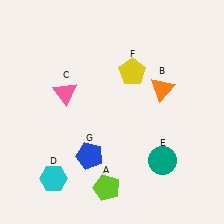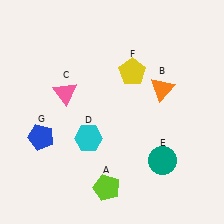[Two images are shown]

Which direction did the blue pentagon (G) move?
The blue pentagon (G) moved left.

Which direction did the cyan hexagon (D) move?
The cyan hexagon (D) moved up.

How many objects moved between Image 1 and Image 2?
2 objects moved between the two images.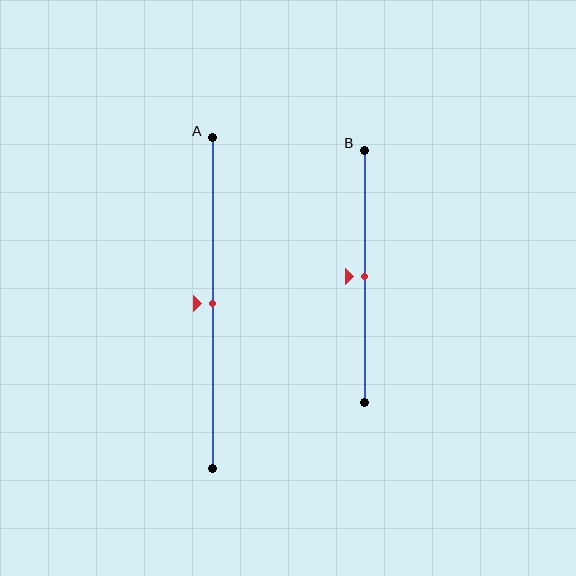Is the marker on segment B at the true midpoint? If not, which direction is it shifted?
Yes, the marker on segment B is at the true midpoint.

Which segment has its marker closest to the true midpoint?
Segment A has its marker closest to the true midpoint.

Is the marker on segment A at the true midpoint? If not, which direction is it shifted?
Yes, the marker on segment A is at the true midpoint.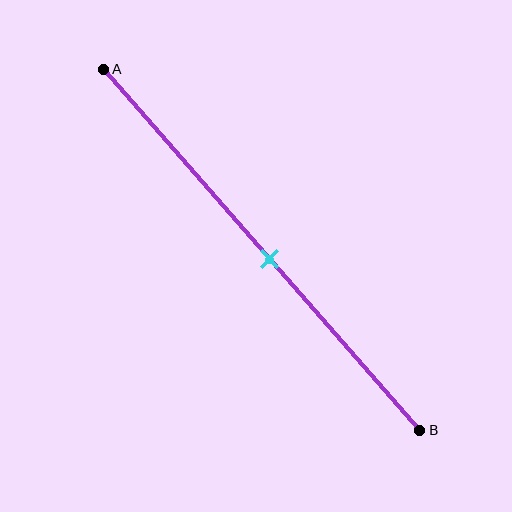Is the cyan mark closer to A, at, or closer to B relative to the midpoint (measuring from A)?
The cyan mark is approximately at the midpoint of segment AB.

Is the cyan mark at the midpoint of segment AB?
Yes, the mark is approximately at the midpoint.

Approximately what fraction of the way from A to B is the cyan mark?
The cyan mark is approximately 55% of the way from A to B.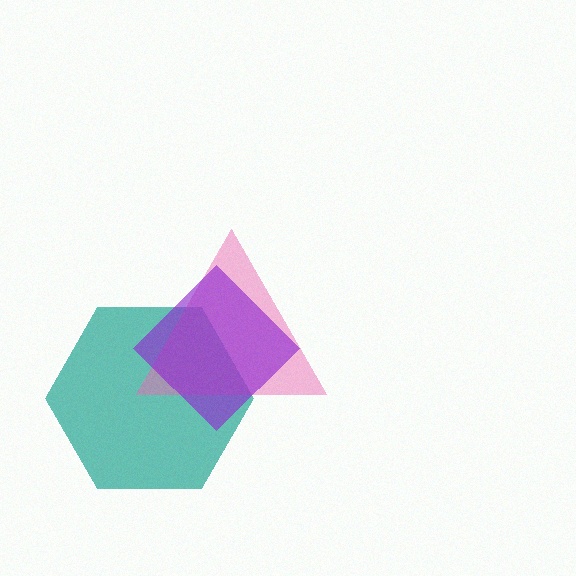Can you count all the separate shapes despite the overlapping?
Yes, there are 3 separate shapes.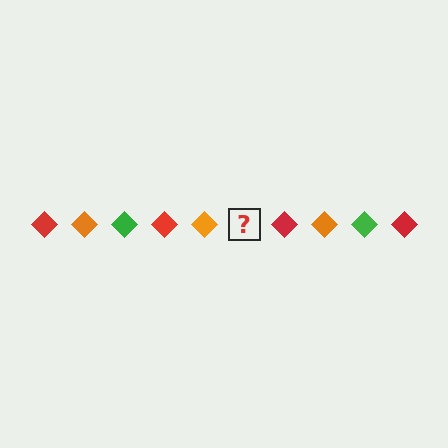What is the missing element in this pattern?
The missing element is a green diamond.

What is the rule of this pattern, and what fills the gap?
The rule is that the pattern cycles through red, orange, green diamonds. The gap should be filled with a green diamond.